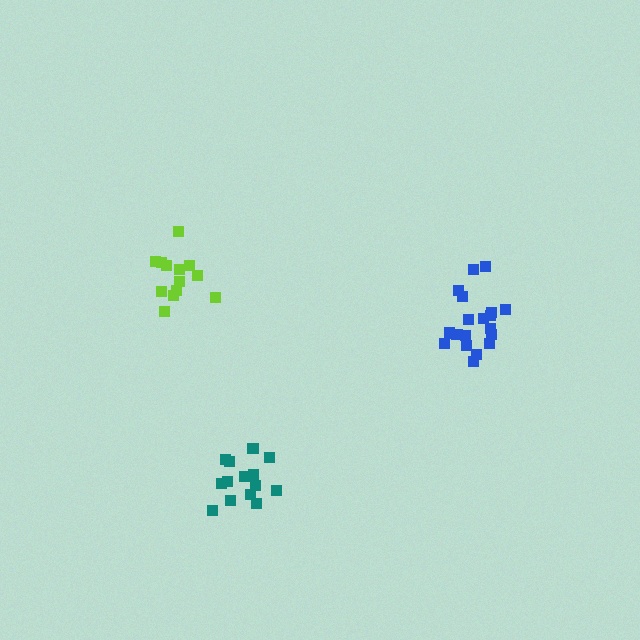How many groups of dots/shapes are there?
There are 3 groups.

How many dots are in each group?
Group 1: 19 dots, Group 2: 14 dots, Group 3: 13 dots (46 total).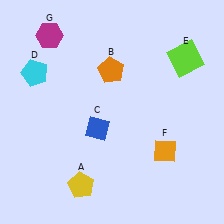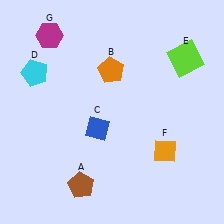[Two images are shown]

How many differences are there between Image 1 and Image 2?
There is 1 difference between the two images.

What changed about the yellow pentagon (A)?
In Image 1, A is yellow. In Image 2, it changed to brown.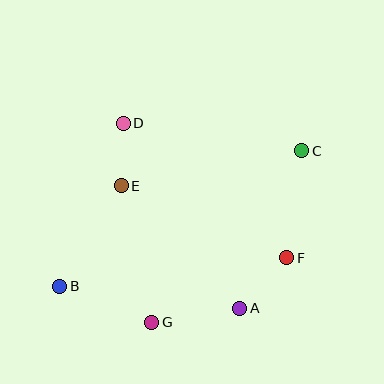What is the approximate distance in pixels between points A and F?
The distance between A and F is approximately 69 pixels.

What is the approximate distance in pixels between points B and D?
The distance between B and D is approximately 175 pixels.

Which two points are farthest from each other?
Points B and C are farthest from each other.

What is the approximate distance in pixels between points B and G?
The distance between B and G is approximately 98 pixels.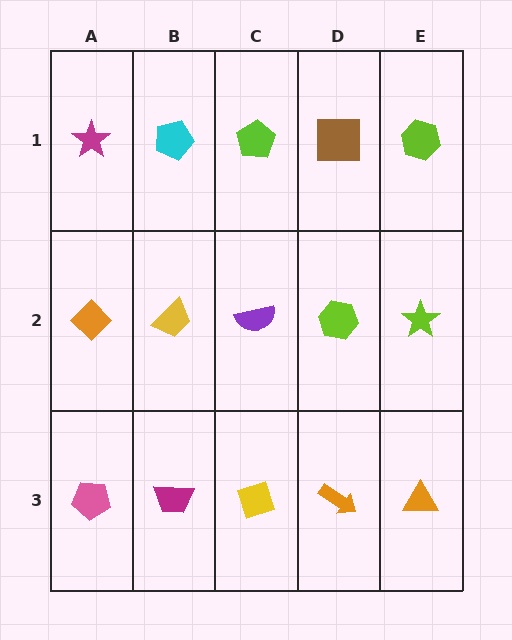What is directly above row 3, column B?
A yellow trapezoid.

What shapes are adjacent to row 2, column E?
A lime hexagon (row 1, column E), an orange triangle (row 3, column E), a lime hexagon (row 2, column D).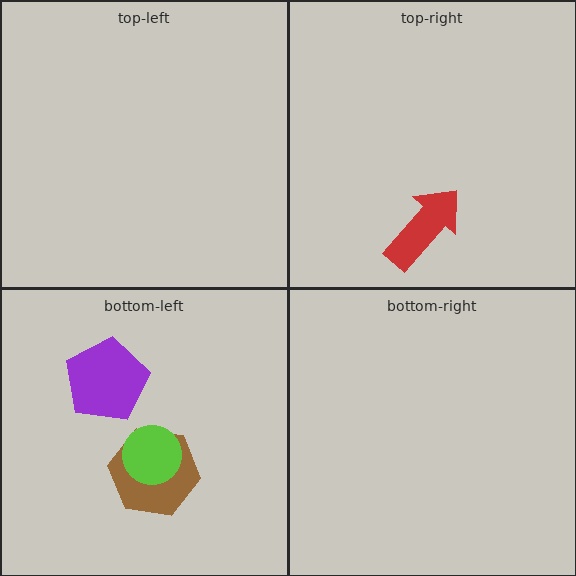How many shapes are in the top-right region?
1.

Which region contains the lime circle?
The bottom-left region.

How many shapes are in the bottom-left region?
3.